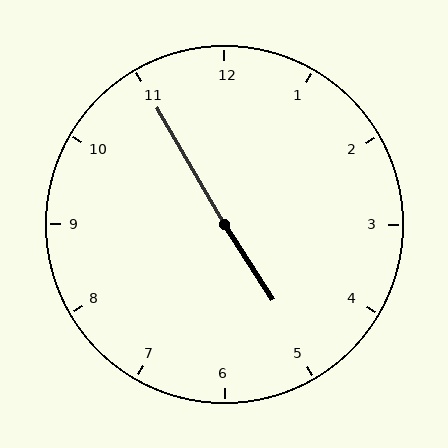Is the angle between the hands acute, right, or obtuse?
It is obtuse.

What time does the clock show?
4:55.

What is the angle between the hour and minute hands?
Approximately 178 degrees.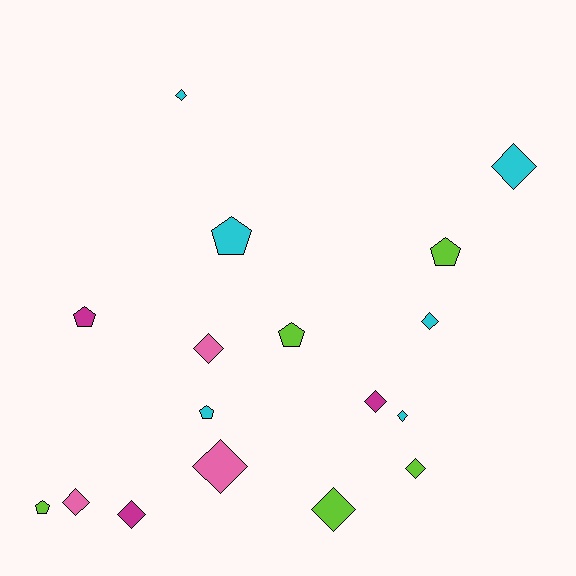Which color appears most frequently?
Cyan, with 6 objects.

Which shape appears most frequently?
Diamond, with 11 objects.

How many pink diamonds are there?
There are 3 pink diamonds.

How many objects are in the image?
There are 17 objects.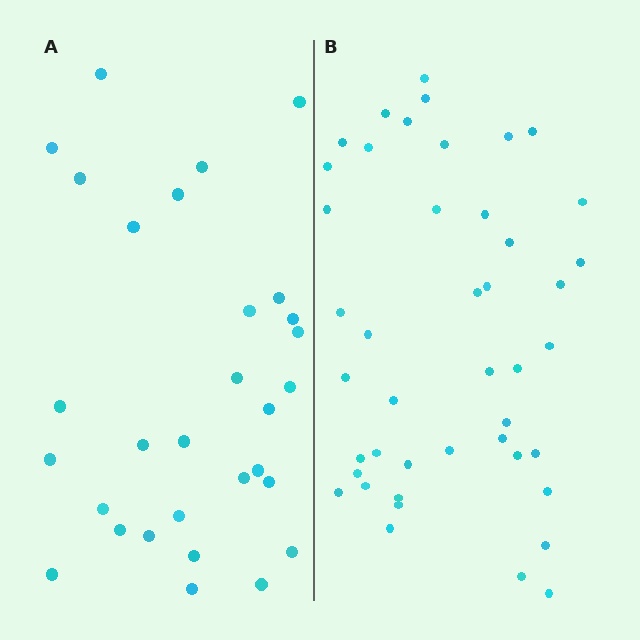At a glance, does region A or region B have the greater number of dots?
Region B (the right region) has more dots.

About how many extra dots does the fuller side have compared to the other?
Region B has approximately 15 more dots than region A.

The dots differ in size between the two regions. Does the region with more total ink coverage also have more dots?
No. Region A has more total ink coverage because its dots are larger, but region B actually contains more individual dots. Total area can be misleading — the number of items is what matters here.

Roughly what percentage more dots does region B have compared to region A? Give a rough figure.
About 45% more.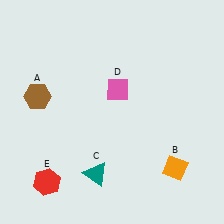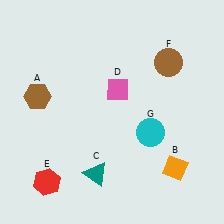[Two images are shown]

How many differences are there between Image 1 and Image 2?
There are 2 differences between the two images.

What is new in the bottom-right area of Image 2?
A cyan circle (G) was added in the bottom-right area of Image 2.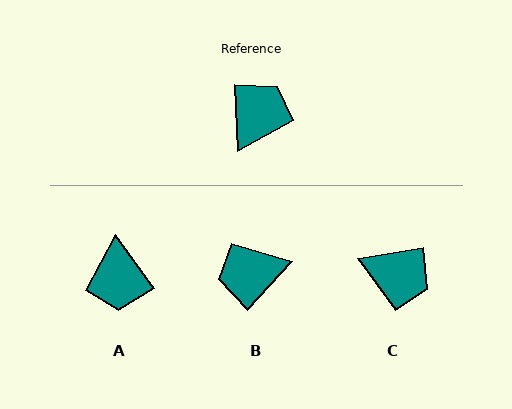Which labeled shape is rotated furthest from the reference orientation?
A, about 146 degrees away.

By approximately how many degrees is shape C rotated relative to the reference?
Approximately 83 degrees clockwise.